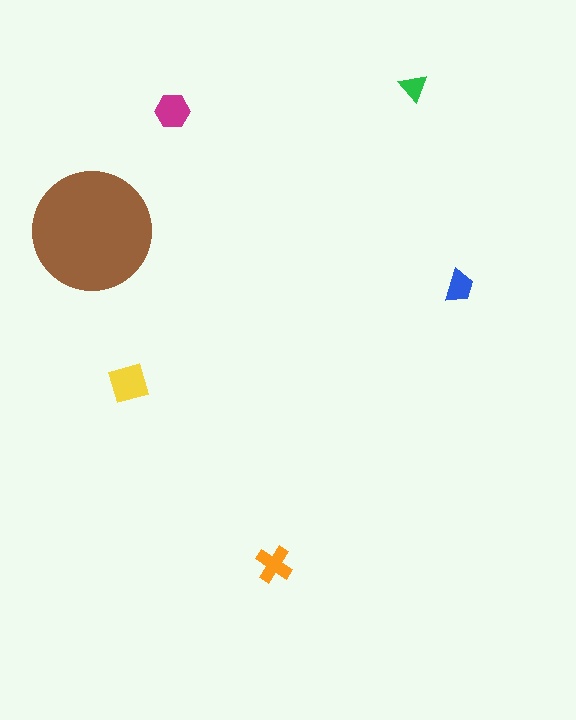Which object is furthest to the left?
The brown circle is leftmost.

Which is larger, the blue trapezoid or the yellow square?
The yellow square.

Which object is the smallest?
The green triangle.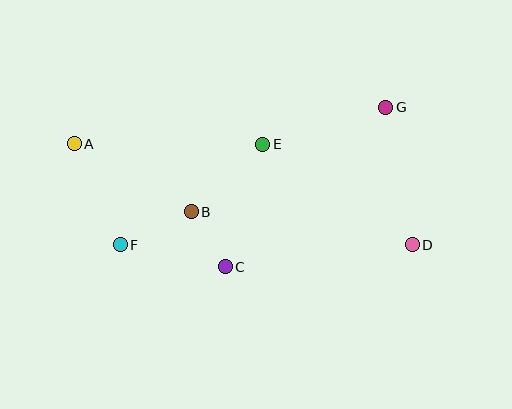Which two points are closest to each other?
Points B and C are closest to each other.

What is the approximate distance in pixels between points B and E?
The distance between B and E is approximately 98 pixels.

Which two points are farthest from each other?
Points A and D are farthest from each other.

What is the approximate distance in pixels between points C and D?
The distance between C and D is approximately 188 pixels.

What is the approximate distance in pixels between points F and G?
The distance between F and G is approximately 299 pixels.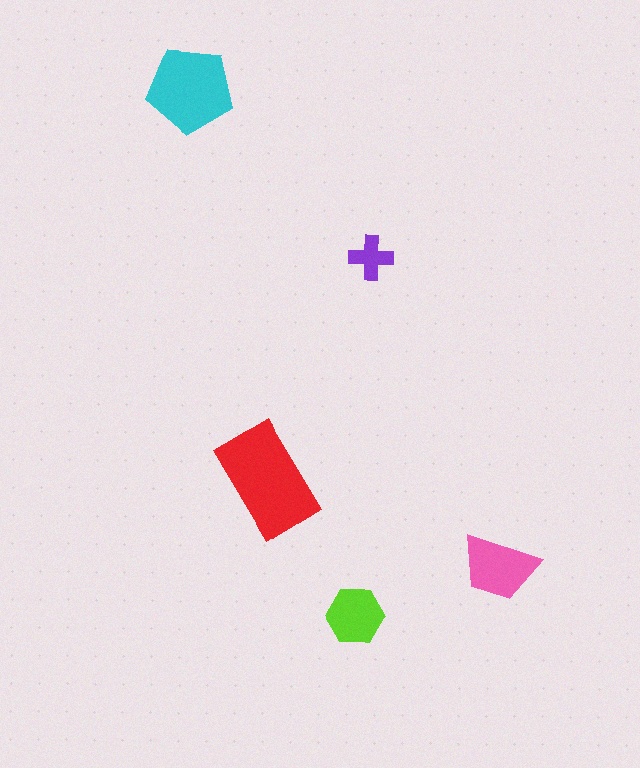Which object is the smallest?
The purple cross.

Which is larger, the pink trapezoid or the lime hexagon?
The pink trapezoid.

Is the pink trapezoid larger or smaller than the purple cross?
Larger.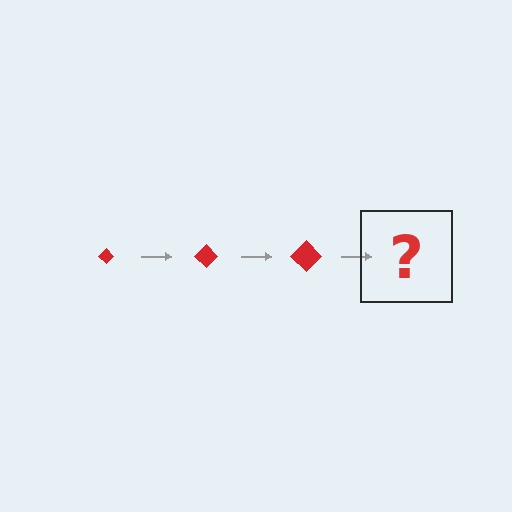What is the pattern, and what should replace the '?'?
The pattern is that the diamond gets progressively larger each step. The '?' should be a red diamond, larger than the previous one.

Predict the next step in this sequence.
The next step is a red diamond, larger than the previous one.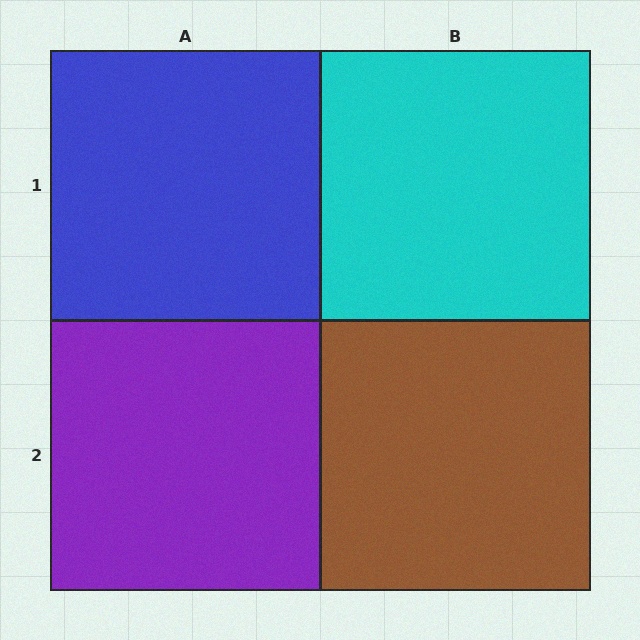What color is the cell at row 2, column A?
Purple.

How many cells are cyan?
1 cell is cyan.